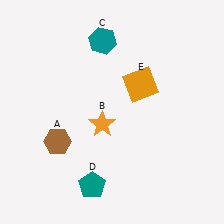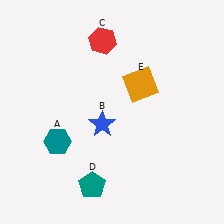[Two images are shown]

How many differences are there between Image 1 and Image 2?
There are 3 differences between the two images.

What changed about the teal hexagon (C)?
In Image 1, C is teal. In Image 2, it changed to red.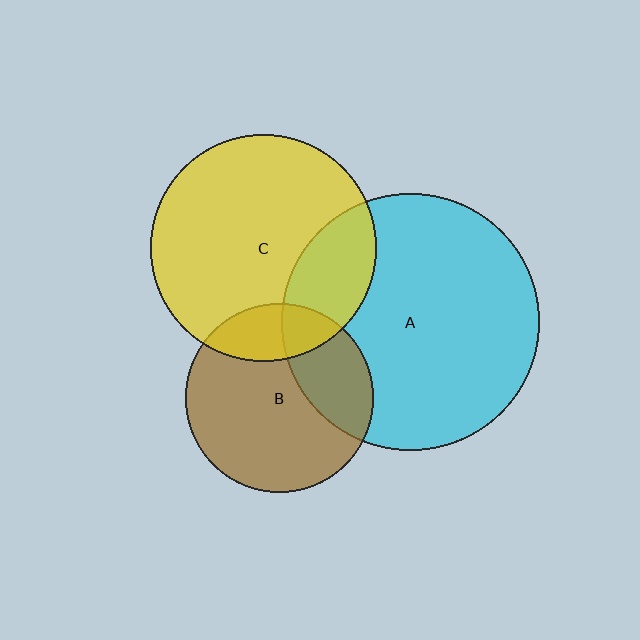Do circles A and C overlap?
Yes.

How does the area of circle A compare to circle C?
Approximately 1.3 times.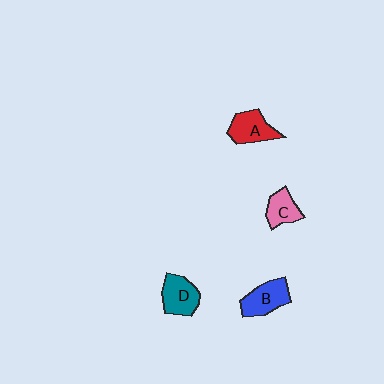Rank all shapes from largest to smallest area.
From largest to smallest: B (blue), D (teal), A (red), C (pink).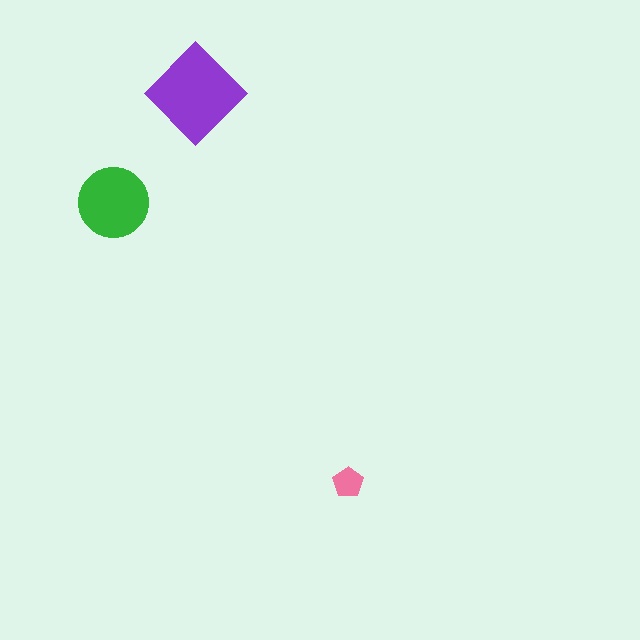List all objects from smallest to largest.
The pink pentagon, the green circle, the purple diamond.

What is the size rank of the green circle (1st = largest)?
2nd.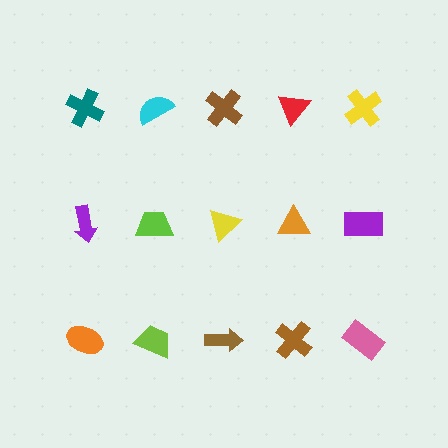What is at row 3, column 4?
A brown cross.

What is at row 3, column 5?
A pink rectangle.